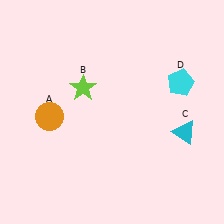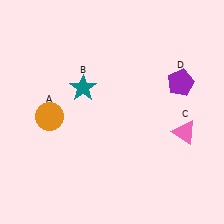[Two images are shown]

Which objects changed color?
B changed from lime to teal. C changed from cyan to pink. D changed from cyan to purple.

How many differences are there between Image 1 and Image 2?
There are 3 differences between the two images.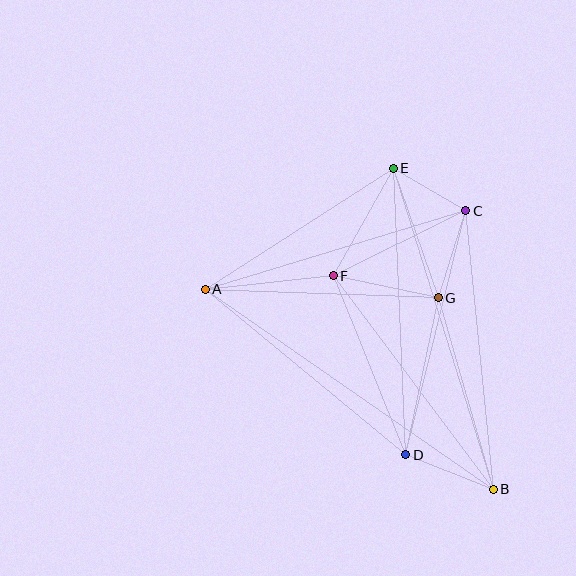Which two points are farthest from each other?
Points A and B are farthest from each other.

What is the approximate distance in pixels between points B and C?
The distance between B and C is approximately 280 pixels.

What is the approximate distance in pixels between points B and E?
The distance between B and E is approximately 336 pixels.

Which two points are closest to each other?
Points C and E are closest to each other.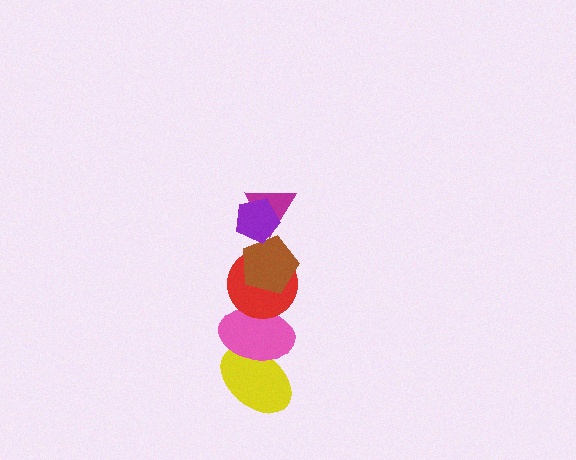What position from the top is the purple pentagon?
The purple pentagon is 1st from the top.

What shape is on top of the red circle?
The brown pentagon is on top of the red circle.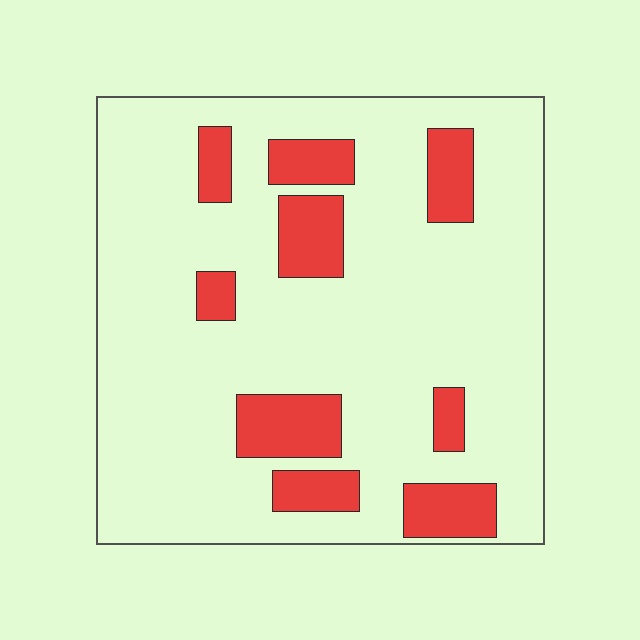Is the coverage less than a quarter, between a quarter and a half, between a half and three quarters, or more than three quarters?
Less than a quarter.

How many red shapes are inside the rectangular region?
9.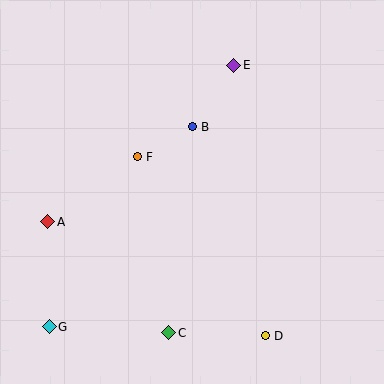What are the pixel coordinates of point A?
Point A is at (48, 222).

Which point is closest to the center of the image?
Point F at (137, 157) is closest to the center.